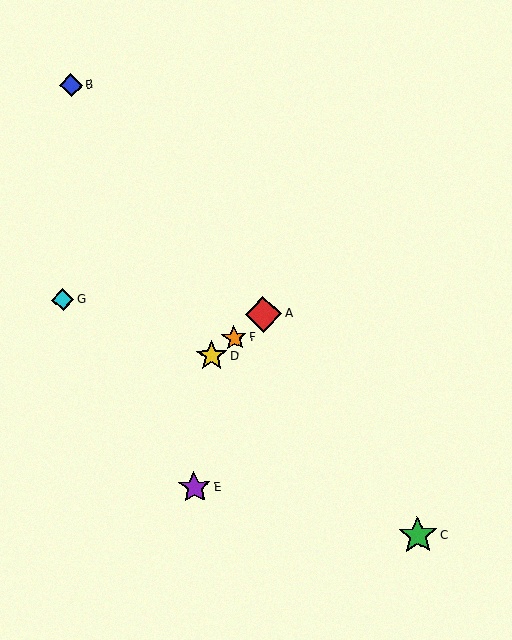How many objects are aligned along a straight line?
3 objects (A, D, F) are aligned along a straight line.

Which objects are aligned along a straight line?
Objects A, D, F are aligned along a straight line.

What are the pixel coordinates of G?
Object G is at (63, 300).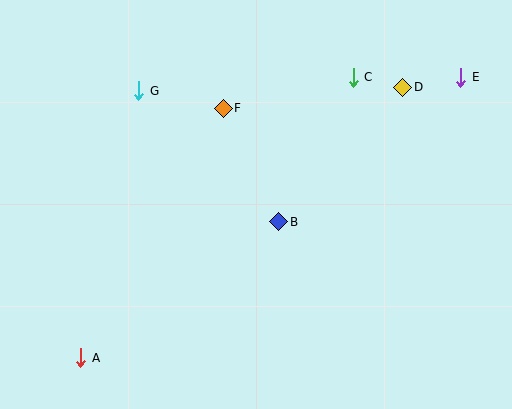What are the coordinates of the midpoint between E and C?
The midpoint between E and C is at (407, 77).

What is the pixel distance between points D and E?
The distance between D and E is 58 pixels.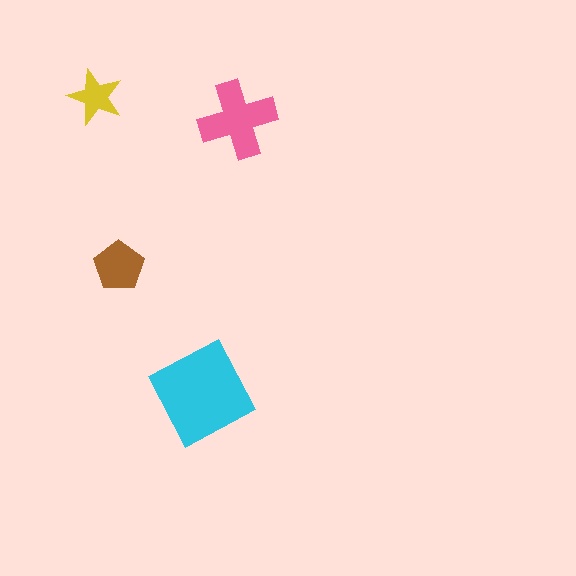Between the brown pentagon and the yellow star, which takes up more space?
The brown pentagon.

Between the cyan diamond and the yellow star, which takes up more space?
The cyan diamond.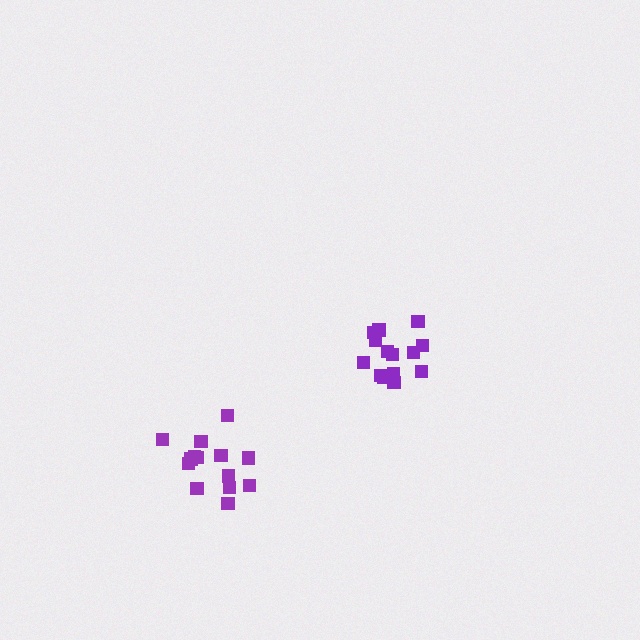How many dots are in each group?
Group 1: 14 dots, Group 2: 15 dots (29 total).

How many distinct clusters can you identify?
There are 2 distinct clusters.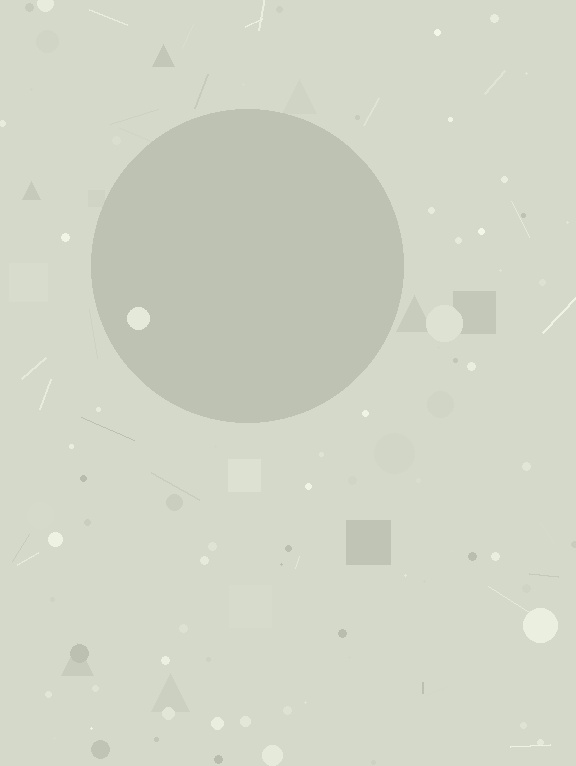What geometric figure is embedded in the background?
A circle is embedded in the background.